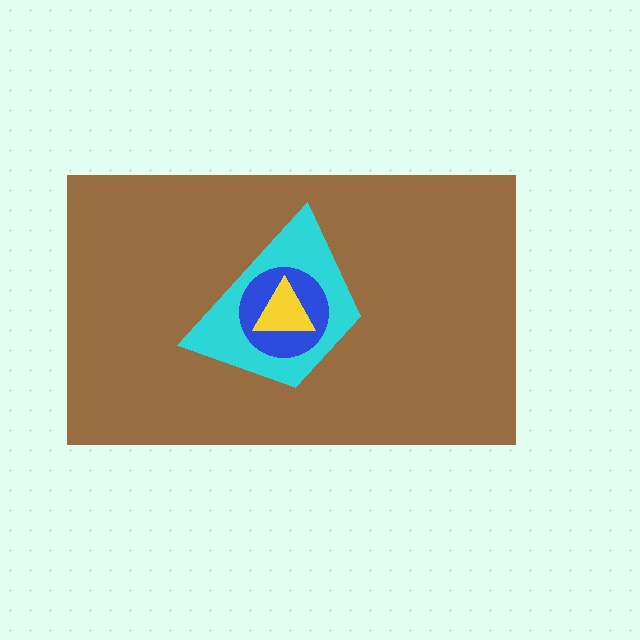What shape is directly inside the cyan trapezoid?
The blue circle.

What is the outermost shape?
The brown rectangle.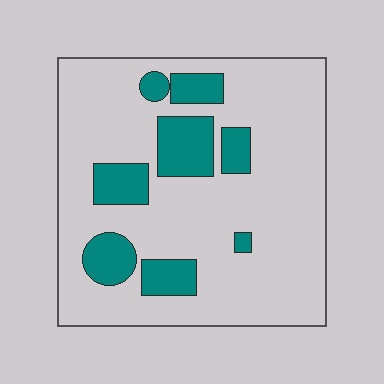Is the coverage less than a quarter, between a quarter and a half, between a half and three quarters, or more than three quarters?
Less than a quarter.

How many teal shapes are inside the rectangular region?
8.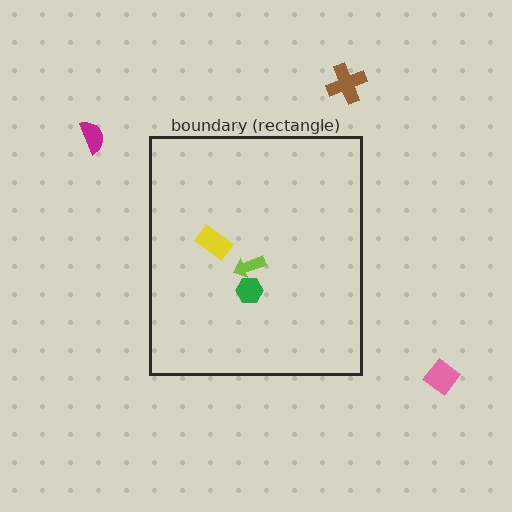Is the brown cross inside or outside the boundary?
Outside.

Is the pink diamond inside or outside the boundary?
Outside.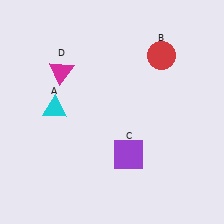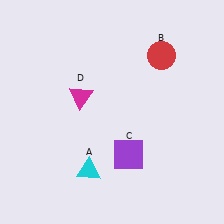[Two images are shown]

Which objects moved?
The objects that moved are: the cyan triangle (A), the magenta triangle (D).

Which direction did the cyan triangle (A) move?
The cyan triangle (A) moved down.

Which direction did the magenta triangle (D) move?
The magenta triangle (D) moved down.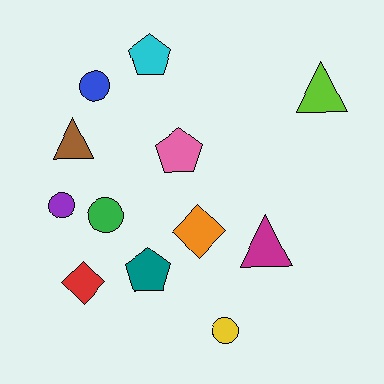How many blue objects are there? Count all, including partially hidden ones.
There is 1 blue object.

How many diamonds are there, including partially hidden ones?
There are 2 diamonds.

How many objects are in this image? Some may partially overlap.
There are 12 objects.